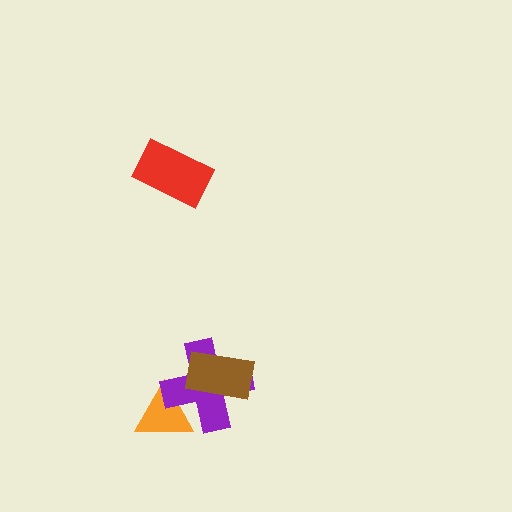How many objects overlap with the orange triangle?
1 object overlaps with the orange triangle.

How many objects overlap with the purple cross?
2 objects overlap with the purple cross.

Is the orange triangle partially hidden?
Yes, it is partially covered by another shape.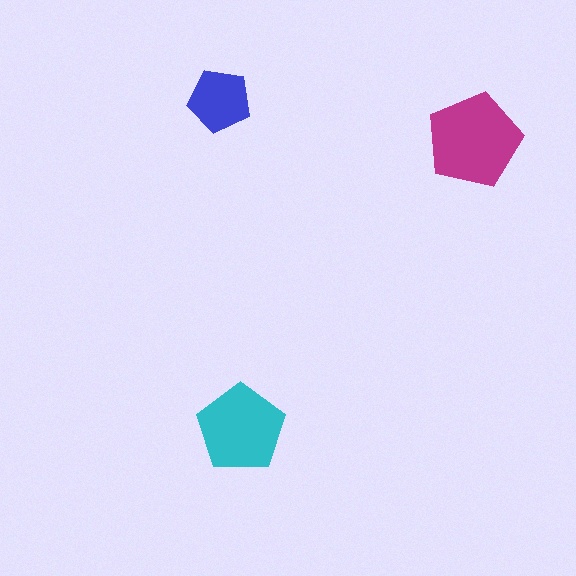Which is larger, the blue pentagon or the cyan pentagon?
The cyan one.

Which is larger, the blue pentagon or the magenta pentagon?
The magenta one.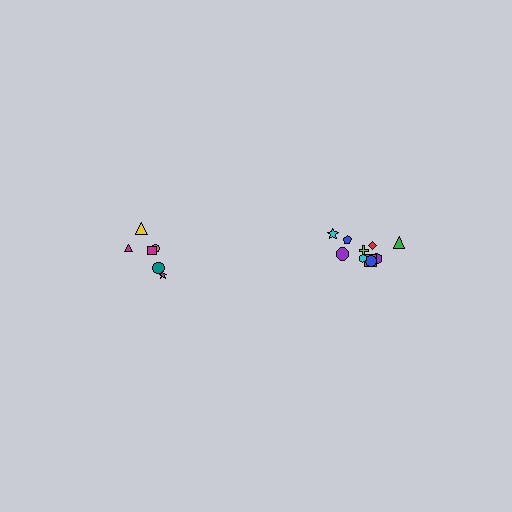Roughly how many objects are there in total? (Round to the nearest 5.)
Roughly 15 objects in total.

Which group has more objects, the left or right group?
The right group.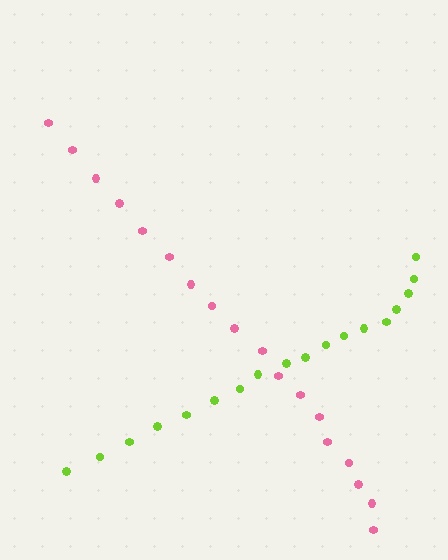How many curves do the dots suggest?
There are 2 distinct paths.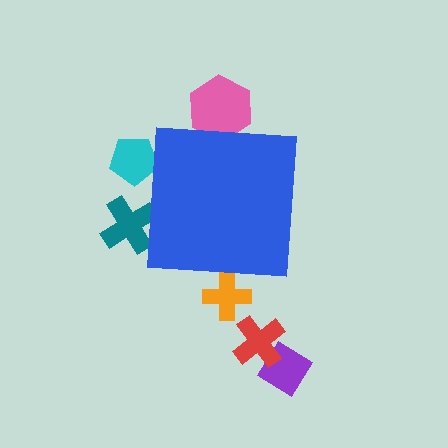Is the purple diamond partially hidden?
No, the purple diamond is fully visible.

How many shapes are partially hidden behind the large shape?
4 shapes are partially hidden.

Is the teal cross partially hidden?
Yes, the teal cross is partially hidden behind the blue square.